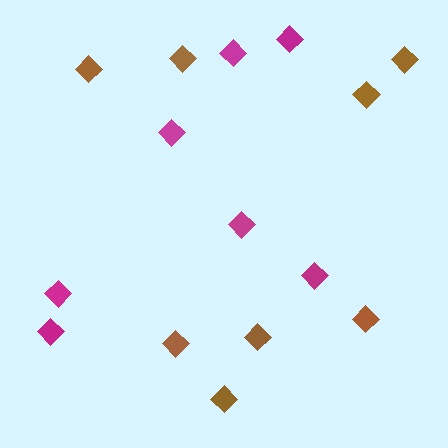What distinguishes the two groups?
There are 2 groups: one group of magenta diamonds (7) and one group of brown diamonds (8).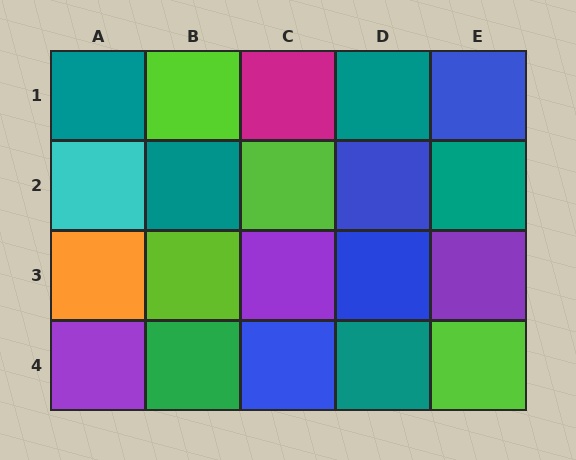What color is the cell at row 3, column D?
Blue.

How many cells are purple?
3 cells are purple.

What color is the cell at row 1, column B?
Lime.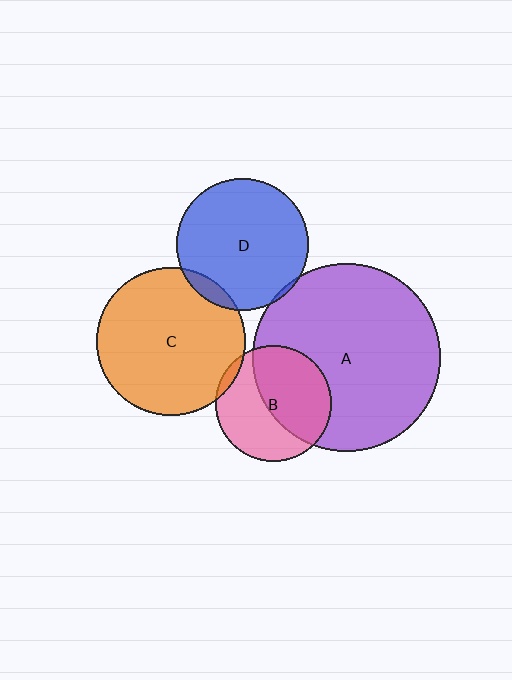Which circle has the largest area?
Circle A (purple).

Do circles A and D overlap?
Yes.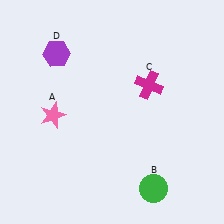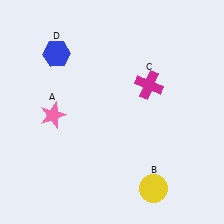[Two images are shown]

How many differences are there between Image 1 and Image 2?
There are 2 differences between the two images.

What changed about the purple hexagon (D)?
In Image 1, D is purple. In Image 2, it changed to blue.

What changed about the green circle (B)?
In Image 1, B is green. In Image 2, it changed to yellow.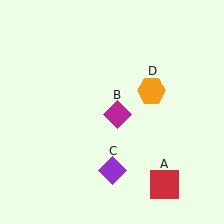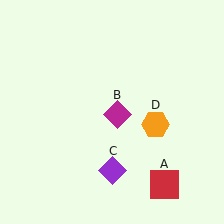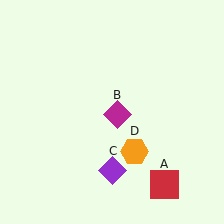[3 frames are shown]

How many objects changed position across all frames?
1 object changed position: orange hexagon (object D).